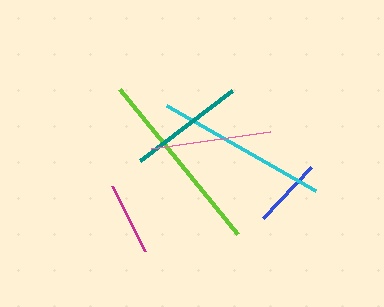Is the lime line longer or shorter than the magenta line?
The lime line is longer than the magenta line.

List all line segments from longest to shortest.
From longest to shortest: lime, cyan, pink, teal, magenta, blue.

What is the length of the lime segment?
The lime segment is approximately 187 pixels long.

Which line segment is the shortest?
The blue line is the shortest at approximately 70 pixels.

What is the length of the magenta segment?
The magenta segment is approximately 73 pixels long.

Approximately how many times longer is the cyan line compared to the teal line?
The cyan line is approximately 1.5 times the length of the teal line.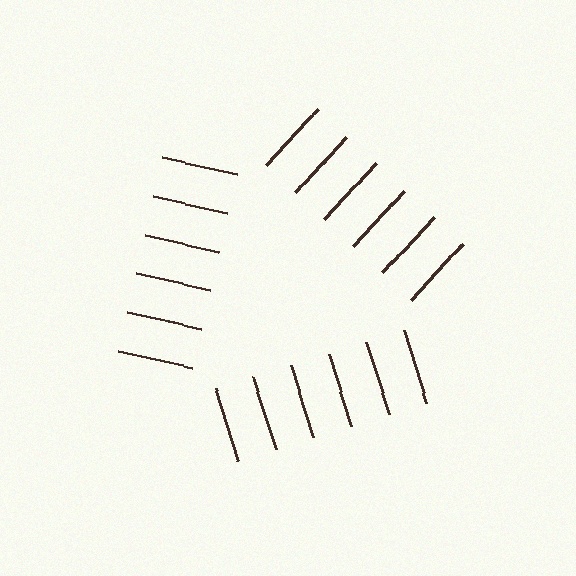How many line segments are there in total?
18 — 6 along each of the 3 edges.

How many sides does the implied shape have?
3 sides — the line-ends trace a triangle.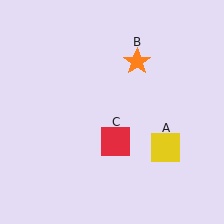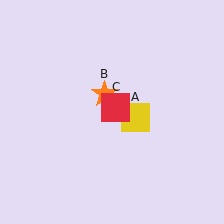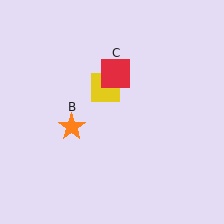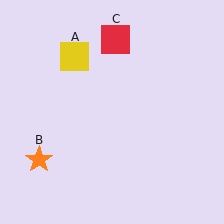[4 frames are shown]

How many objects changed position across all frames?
3 objects changed position: yellow square (object A), orange star (object B), red square (object C).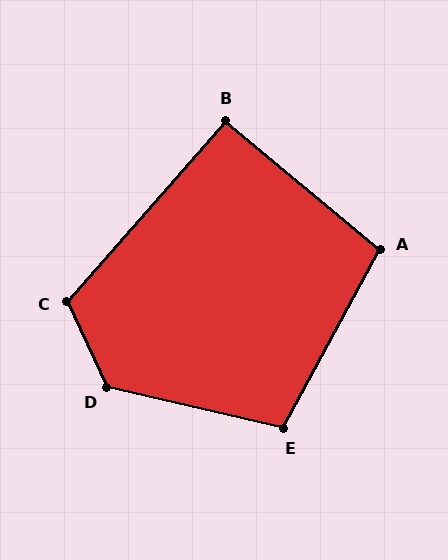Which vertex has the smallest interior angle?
B, at approximately 92 degrees.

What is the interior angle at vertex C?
Approximately 113 degrees (obtuse).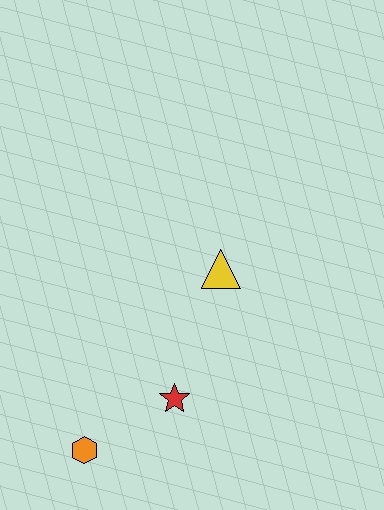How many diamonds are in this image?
There are no diamonds.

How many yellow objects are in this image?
There is 1 yellow object.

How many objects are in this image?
There are 3 objects.